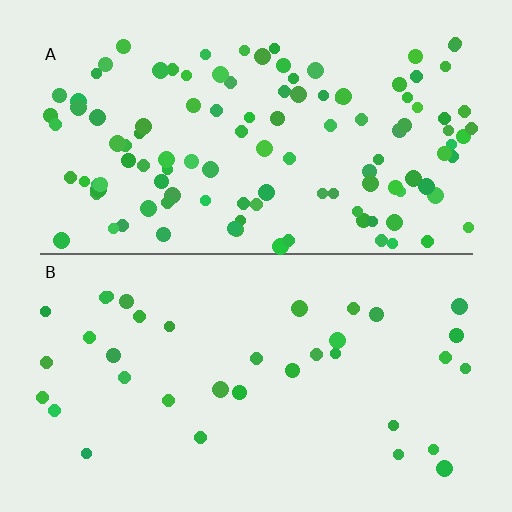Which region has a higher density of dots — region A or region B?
A (the top).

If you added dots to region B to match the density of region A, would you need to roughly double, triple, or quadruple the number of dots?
Approximately triple.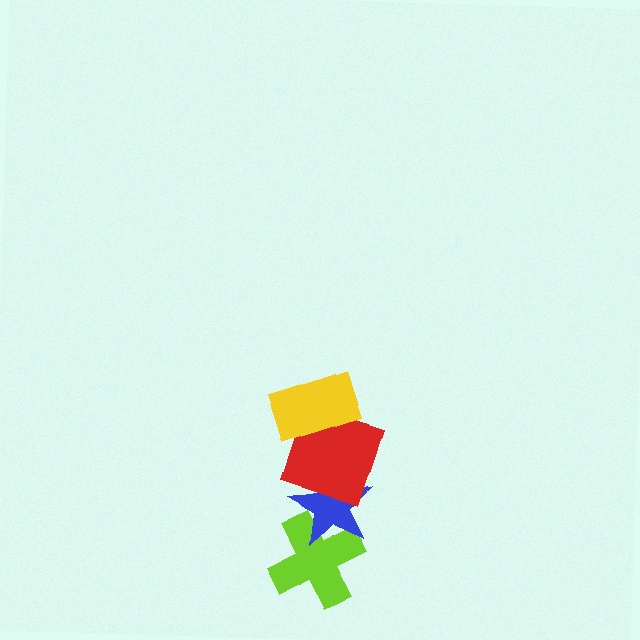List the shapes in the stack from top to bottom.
From top to bottom: the yellow rectangle, the red square, the blue star, the lime cross.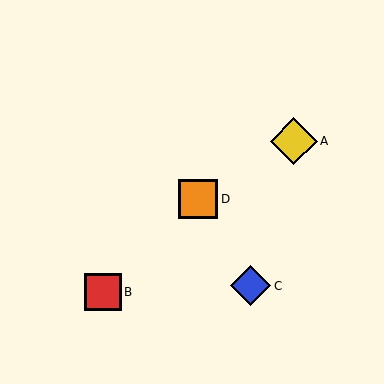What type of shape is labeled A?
Shape A is a yellow diamond.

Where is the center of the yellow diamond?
The center of the yellow diamond is at (294, 141).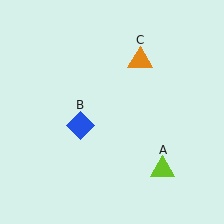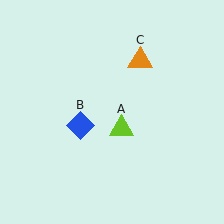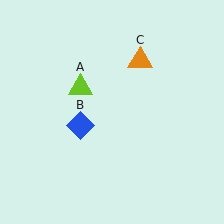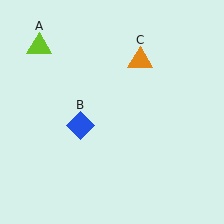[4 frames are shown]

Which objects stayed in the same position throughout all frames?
Blue diamond (object B) and orange triangle (object C) remained stationary.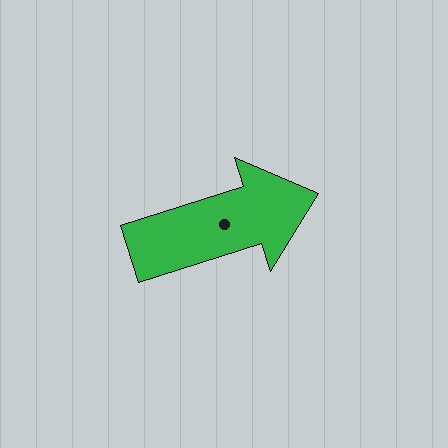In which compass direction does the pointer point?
East.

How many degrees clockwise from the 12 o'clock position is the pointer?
Approximately 72 degrees.